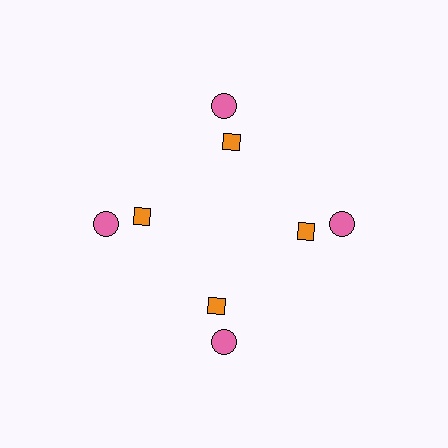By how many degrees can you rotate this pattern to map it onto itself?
The pattern maps onto itself every 90 degrees of rotation.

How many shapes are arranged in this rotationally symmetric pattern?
There are 8 shapes, arranged in 4 groups of 2.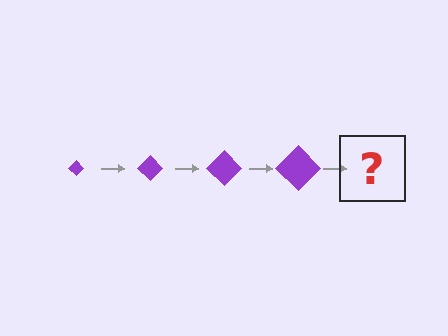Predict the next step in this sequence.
The next step is a purple diamond, larger than the previous one.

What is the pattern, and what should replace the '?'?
The pattern is that the diamond gets progressively larger each step. The '?' should be a purple diamond, larger than the previous one.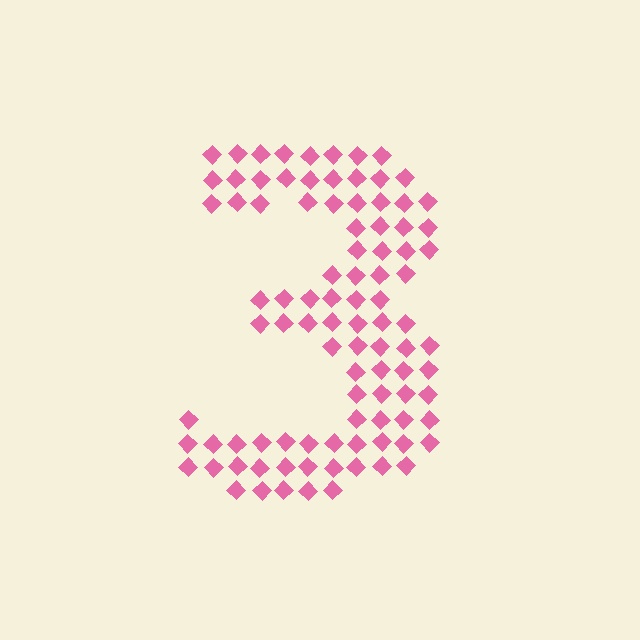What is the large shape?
The large shape is the digit 3.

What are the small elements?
The small elements are diamonds.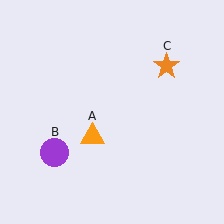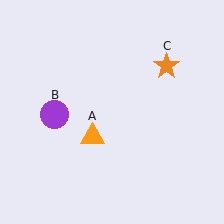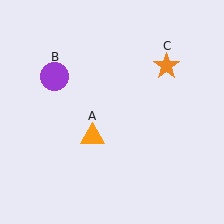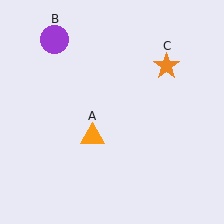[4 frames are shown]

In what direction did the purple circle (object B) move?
The purple circle (object B) moved up.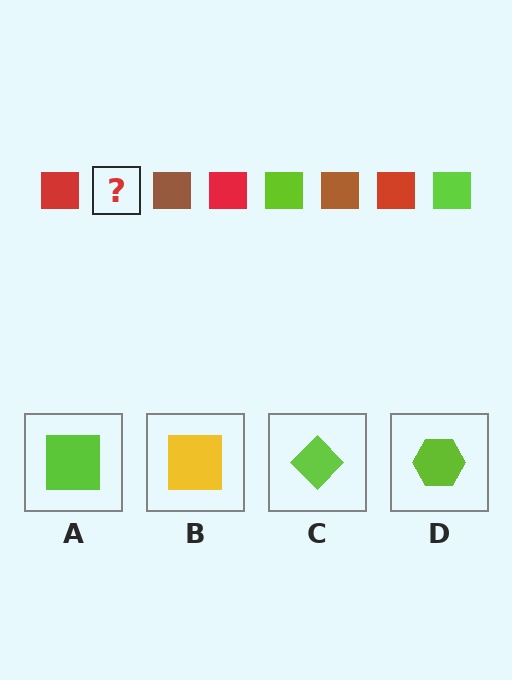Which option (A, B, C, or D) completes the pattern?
A.